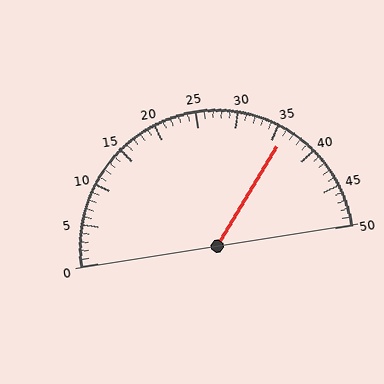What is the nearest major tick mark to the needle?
The nearest major tick mark is 35.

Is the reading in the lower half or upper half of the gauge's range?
The reading is in the upper half of the range (0 to 50).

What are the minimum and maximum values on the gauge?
The gauge ranges from 0 to 50.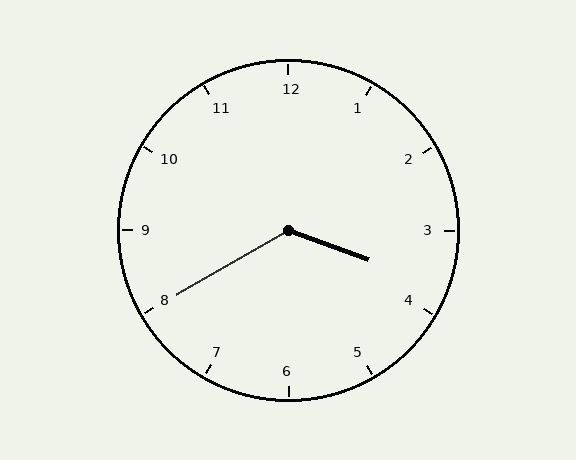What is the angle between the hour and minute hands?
Approximately 130 degrees.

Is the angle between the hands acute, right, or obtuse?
It is obtuse.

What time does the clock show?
3:40.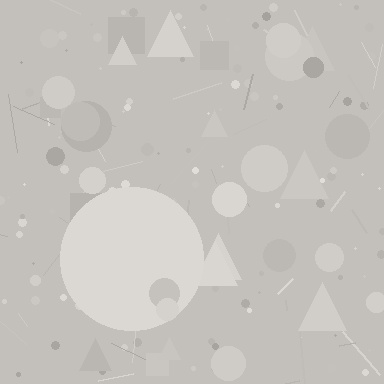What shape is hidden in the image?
A circle is hidden in the image.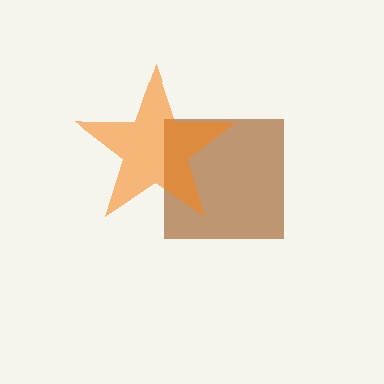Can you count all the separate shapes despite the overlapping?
Yes, there are 2 separate shapes.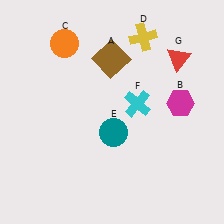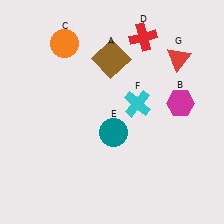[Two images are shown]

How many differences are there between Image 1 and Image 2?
There is 1 difference between the two images.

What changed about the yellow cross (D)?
In Image 1, D is yellow. In Image 2, it changed to red.